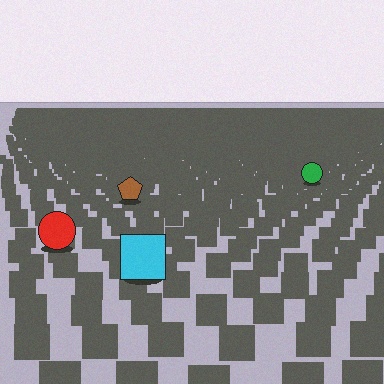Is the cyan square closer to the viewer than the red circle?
Yes. The cyan square is closer — you can tell from the texture gradient: the ground texture is coarser near it.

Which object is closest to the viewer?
The cyan square is closest. The texture marks near it are larger and more spread out.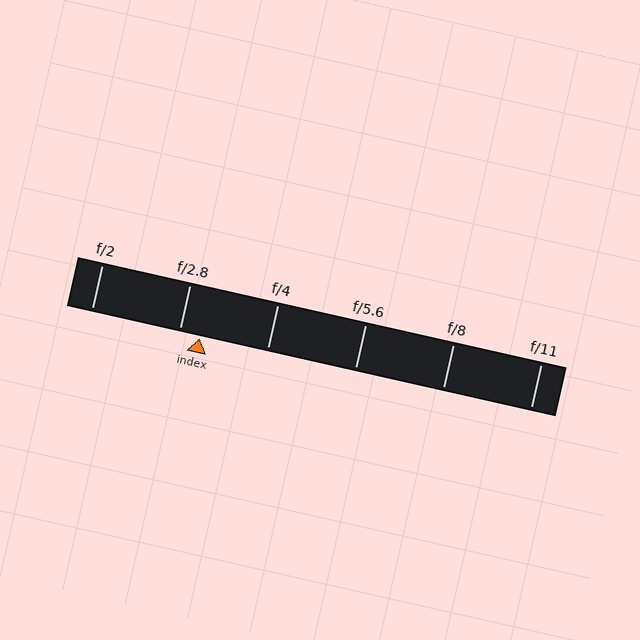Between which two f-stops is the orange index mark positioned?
The index mark is between f/2.8 and f/4.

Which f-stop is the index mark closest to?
The index mark is closest to f/2.8.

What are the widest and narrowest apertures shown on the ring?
The widest aperture shown is f/2 and the narrowest is f/11.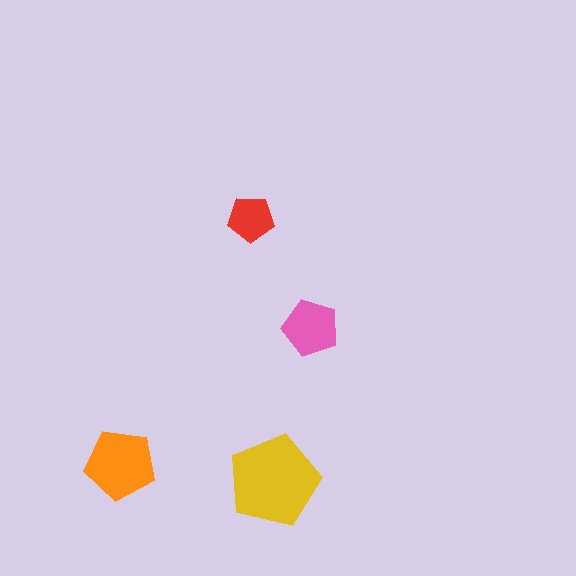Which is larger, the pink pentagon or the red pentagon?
The pink one.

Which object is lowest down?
The yellow pentagon is bottommost.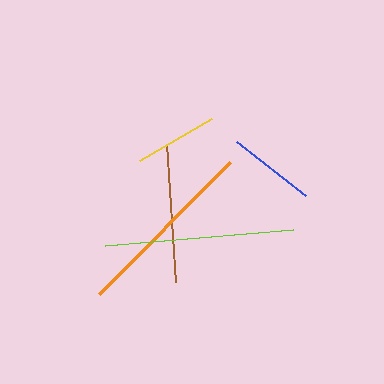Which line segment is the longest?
The lime line is the longest at approximately 189 pixels.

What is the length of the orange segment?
The orange segment is approximately 186 pixels long.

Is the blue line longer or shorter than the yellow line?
The blue line is longer than the yellow line.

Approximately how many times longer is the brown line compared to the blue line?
The brown line is approximately 1.6 times the length of the blue line.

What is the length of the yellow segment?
The yellow segment is approximately 83 pixels long.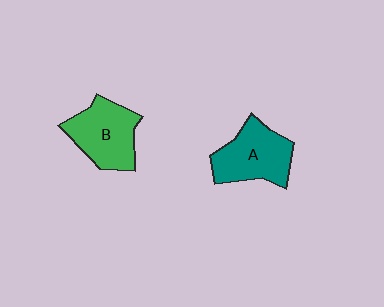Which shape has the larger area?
Shape B (green).